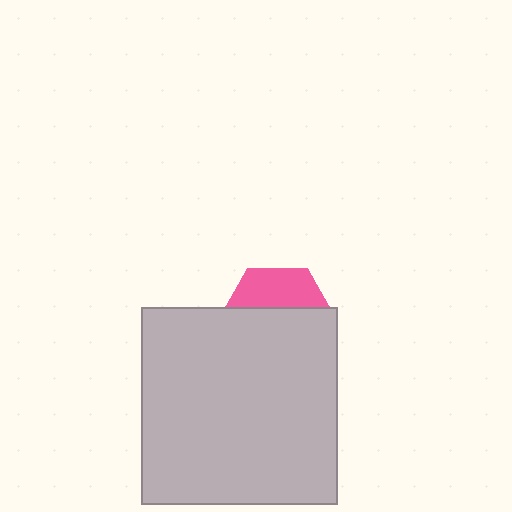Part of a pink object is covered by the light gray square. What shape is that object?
It is a hexagon.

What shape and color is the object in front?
The object in front is a light gray square.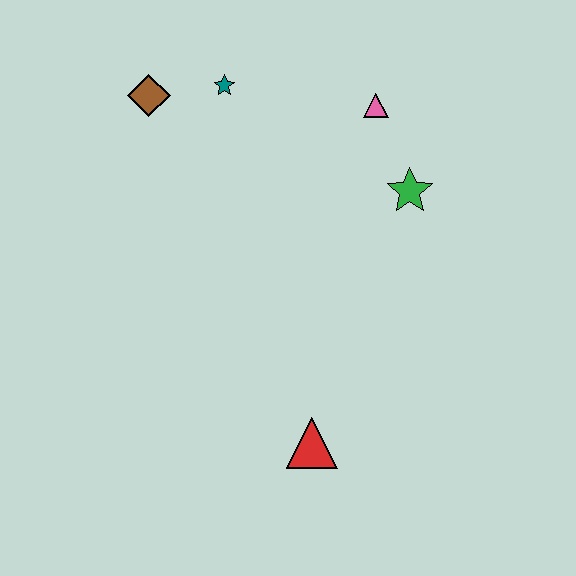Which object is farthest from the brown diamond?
The red triangle is farthest from the brown diamond.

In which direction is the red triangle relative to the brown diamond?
The red triangle is below the brown diamond.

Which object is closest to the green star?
The pink triangle is closest to the green star.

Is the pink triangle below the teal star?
Yes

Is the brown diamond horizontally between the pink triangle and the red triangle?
No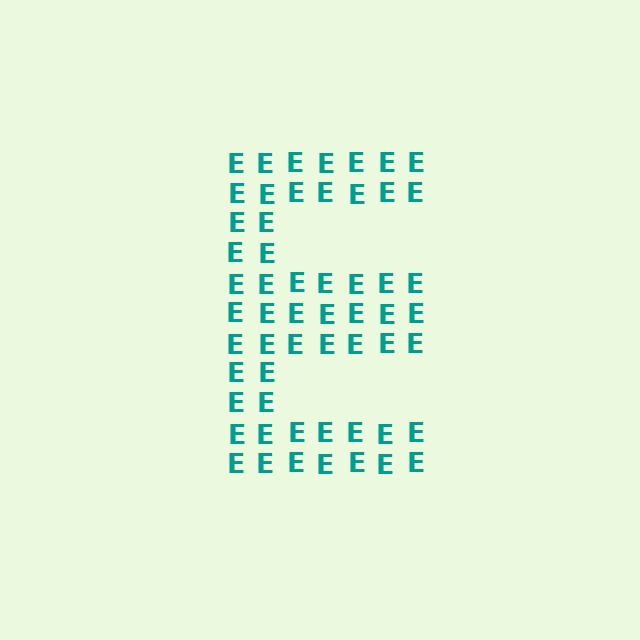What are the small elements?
The small elements are letter E's.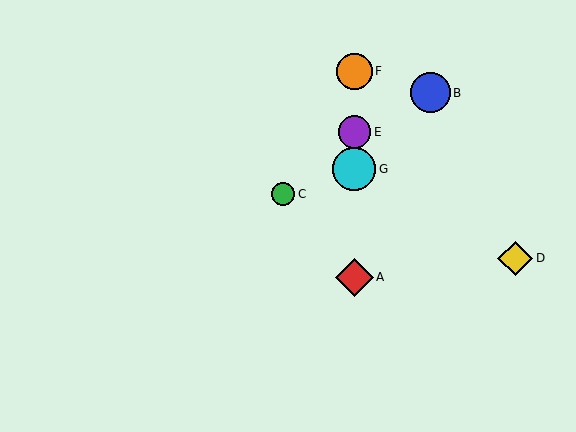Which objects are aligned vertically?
Objects A, E, F, G are aligned vertically.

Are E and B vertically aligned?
No, E is at x≈354 and B is at x≈431.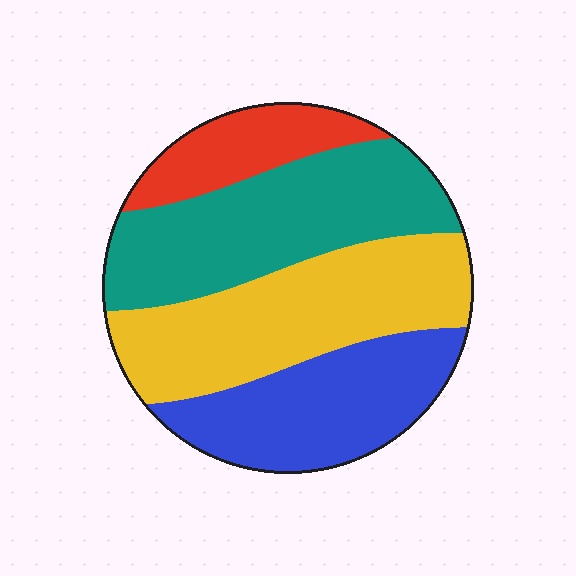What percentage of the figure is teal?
Teal takes up between a sixth and a third of the figure.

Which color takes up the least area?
Red, at roughly 15%.